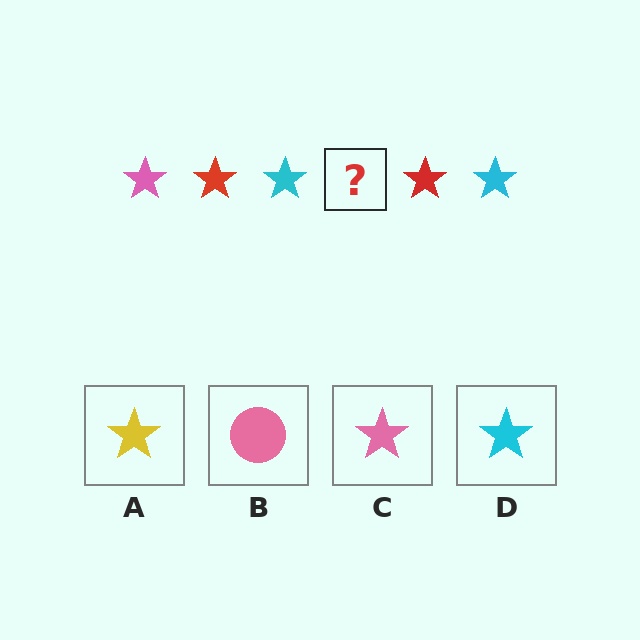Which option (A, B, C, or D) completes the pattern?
C.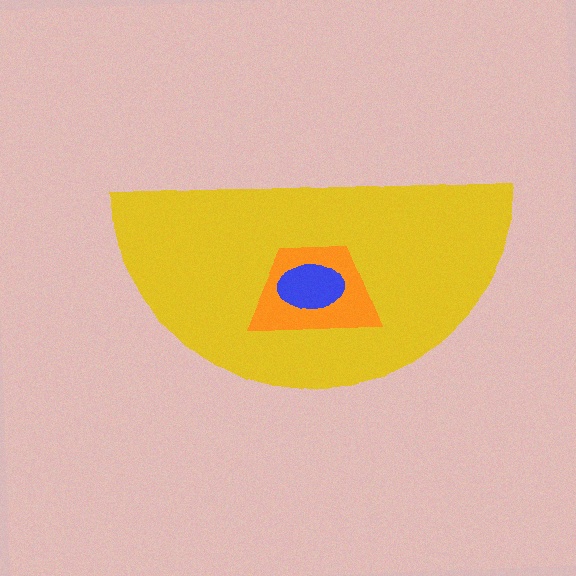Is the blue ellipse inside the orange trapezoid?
Yes.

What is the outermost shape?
The yellow semicircle.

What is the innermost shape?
The blue ellipse.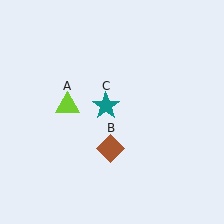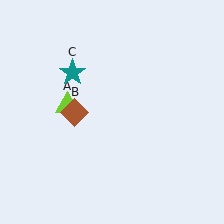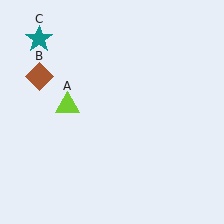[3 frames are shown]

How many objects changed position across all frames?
2 objects changed position: brown diamond (object B), teal star (object C).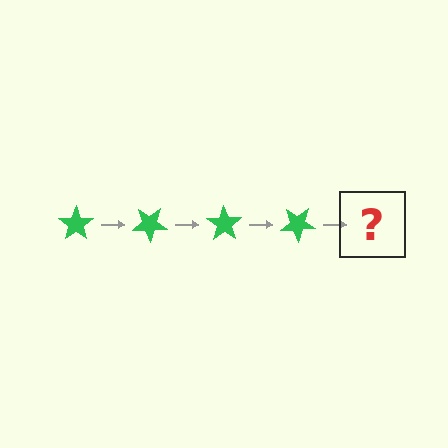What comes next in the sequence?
The next element should be a green star rotated 140 degrees.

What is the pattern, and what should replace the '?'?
The pattern is that the star rotates 35 degrees each step. The '?' should be a green star rotated 140 degrees.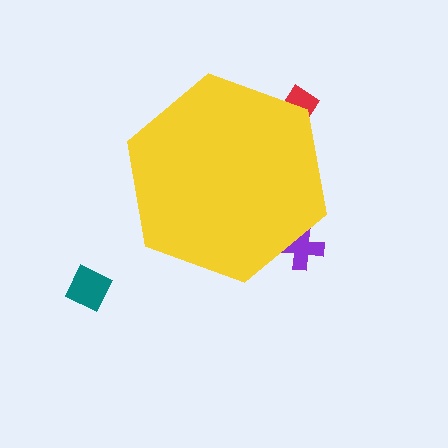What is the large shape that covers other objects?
A yellow hexagon.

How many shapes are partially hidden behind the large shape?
2 shapes are partially hidden.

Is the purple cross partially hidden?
Yes, the purple cross is partially hidden behind the yellow hexagon.